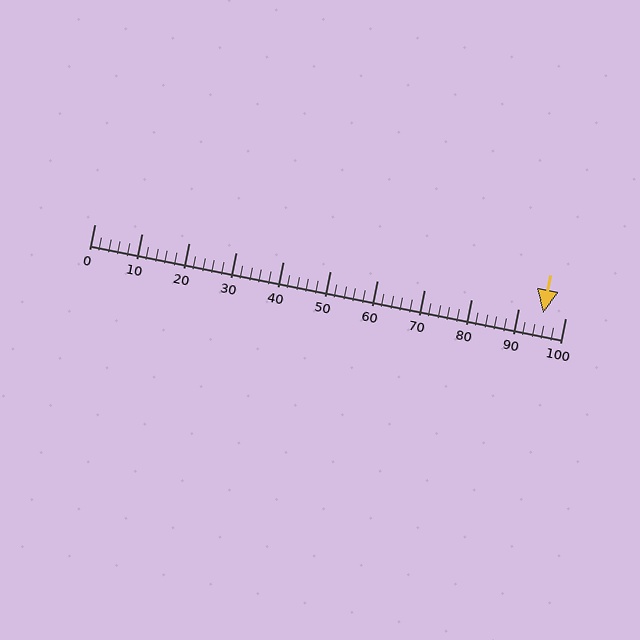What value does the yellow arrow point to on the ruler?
The yellow arrow points to approximately 95.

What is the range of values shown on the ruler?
The ruler shows values from 0 to 100.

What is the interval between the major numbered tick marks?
The major tick marks are spaced 10 units apart.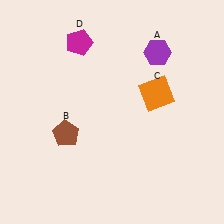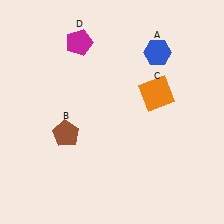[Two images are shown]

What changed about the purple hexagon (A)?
In Image 1, A is purple. In Image 2, it changed to blue.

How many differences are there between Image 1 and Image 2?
There is 1 difference between the two images.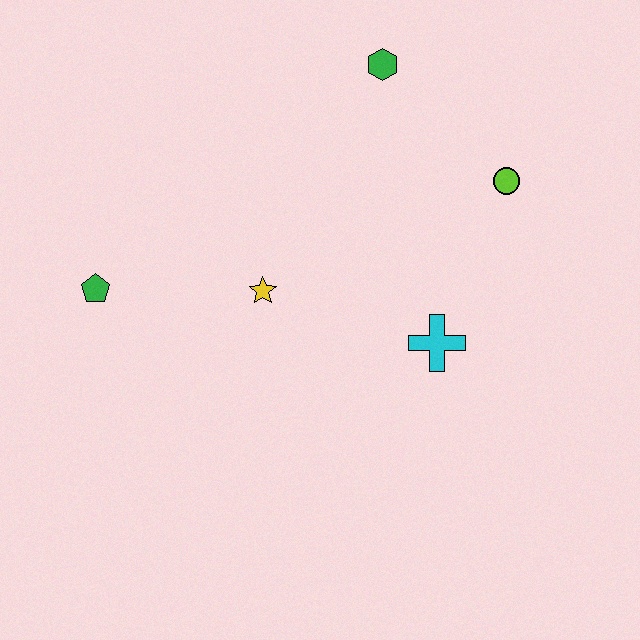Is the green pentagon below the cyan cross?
No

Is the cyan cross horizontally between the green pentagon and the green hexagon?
No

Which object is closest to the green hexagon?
The lime circle is closest to the green hexagon.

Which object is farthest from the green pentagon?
The lime circle is farthest from the green pentagon.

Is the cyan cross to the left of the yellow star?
No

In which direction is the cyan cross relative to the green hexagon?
The cyan cross is below the green hexagon.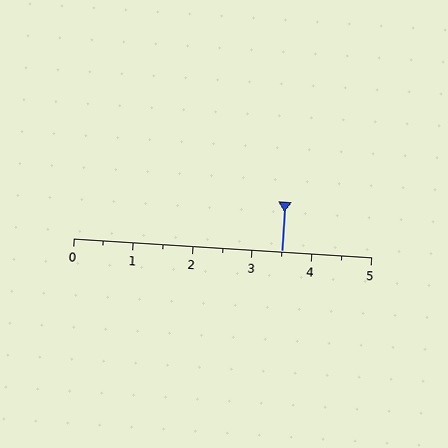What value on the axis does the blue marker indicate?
The marker indicates approximately 3.5.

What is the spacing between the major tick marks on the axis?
The major ticks are spaced 1 apart.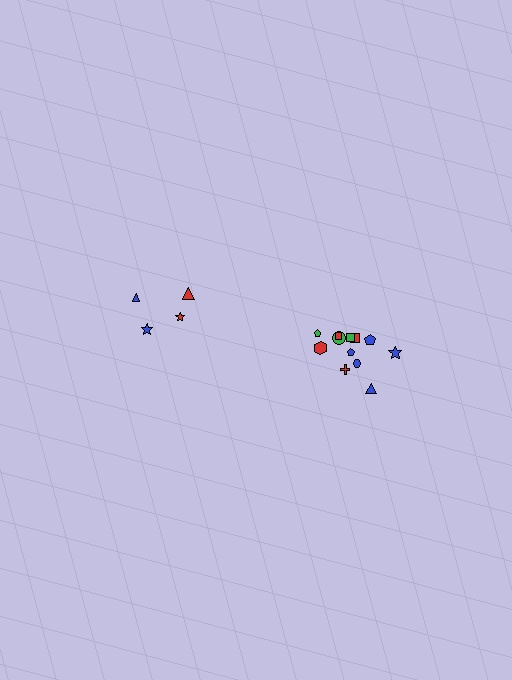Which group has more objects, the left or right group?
The right group.